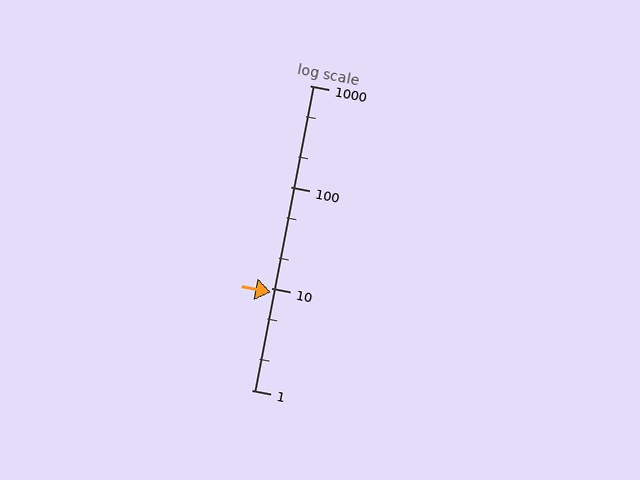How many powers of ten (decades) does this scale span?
The scale spans 3 decades, from 1 to 1000.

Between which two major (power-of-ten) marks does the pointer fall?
The pointer is between 1 and 10.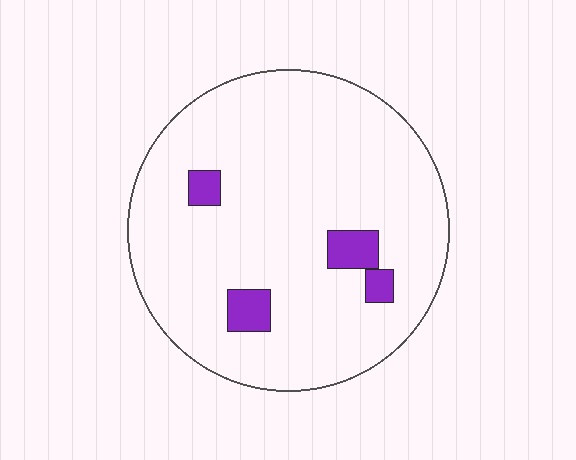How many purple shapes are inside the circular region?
4.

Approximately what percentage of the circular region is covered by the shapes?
Approximately 5%.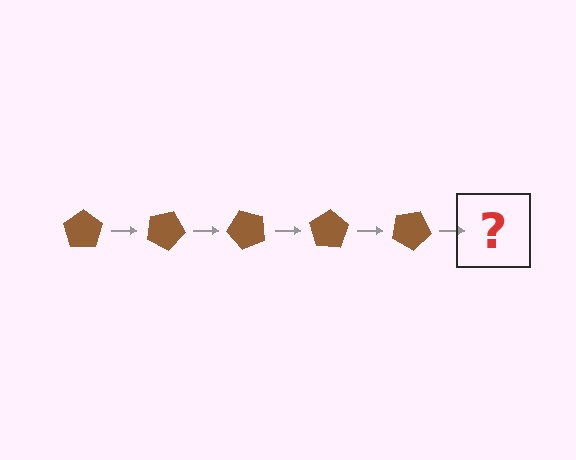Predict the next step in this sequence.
The next step is a brown pentagon rotated 125 degrees.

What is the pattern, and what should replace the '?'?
The pattern is that the pentagon rotates 25 degrees each step. The '?' should be a brown pentagon rotated 125 degrees.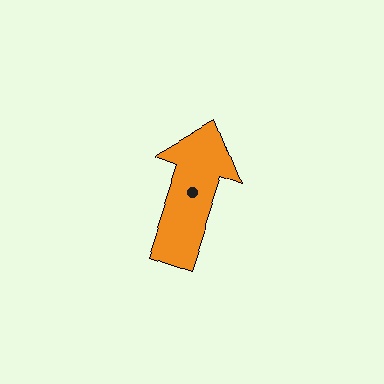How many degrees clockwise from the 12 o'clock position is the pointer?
Approximately 19 degrees.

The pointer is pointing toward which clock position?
Roughly 1 o'clock.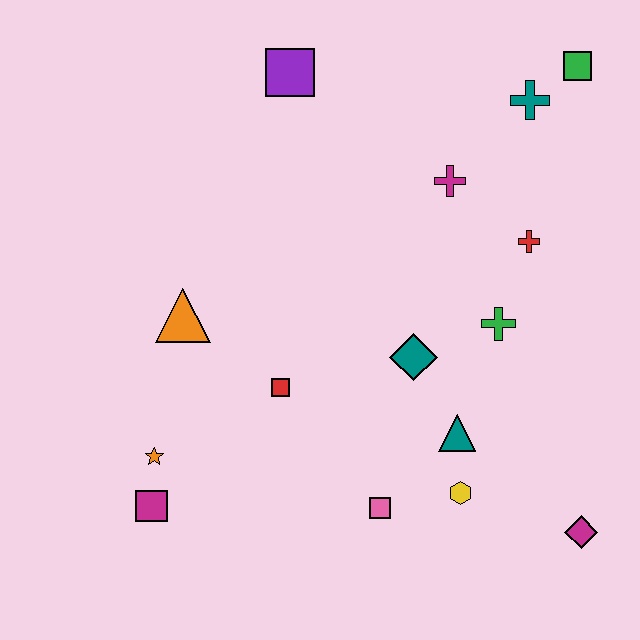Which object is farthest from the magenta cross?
The magenta square is farthest from the magenta cross.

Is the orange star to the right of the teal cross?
No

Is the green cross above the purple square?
No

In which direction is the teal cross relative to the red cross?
The teal cross is above the red cross.